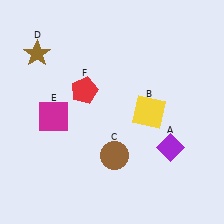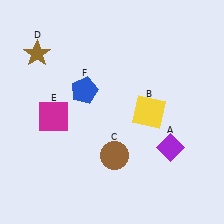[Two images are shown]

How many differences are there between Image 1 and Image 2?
There is 1 difference between the two images.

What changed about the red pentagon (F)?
In Image 1, F is red. In Image 2, it changed to blue.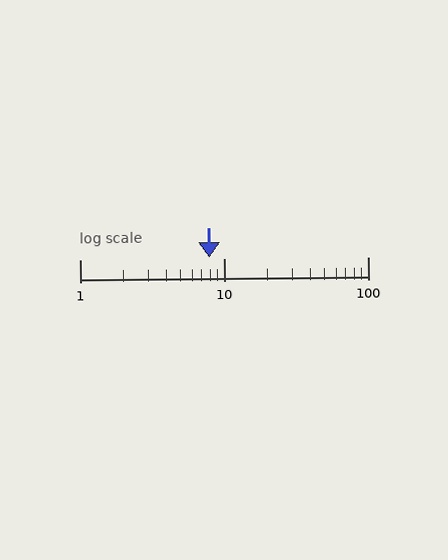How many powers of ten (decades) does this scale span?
The scale spans 2 decades, from 1 to 100.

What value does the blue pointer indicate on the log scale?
The pointer indicates approximately 7.9.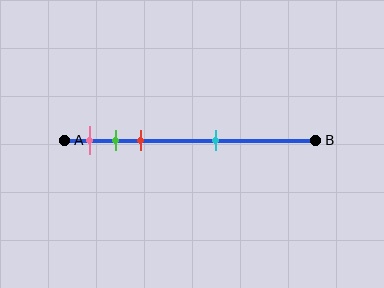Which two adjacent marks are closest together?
The green and red marks are the closest adjacent pair.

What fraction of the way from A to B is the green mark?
The green mark is approximately 20% (0.2) of the way from A to B.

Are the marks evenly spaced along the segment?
No, the marks are not evenly spaced.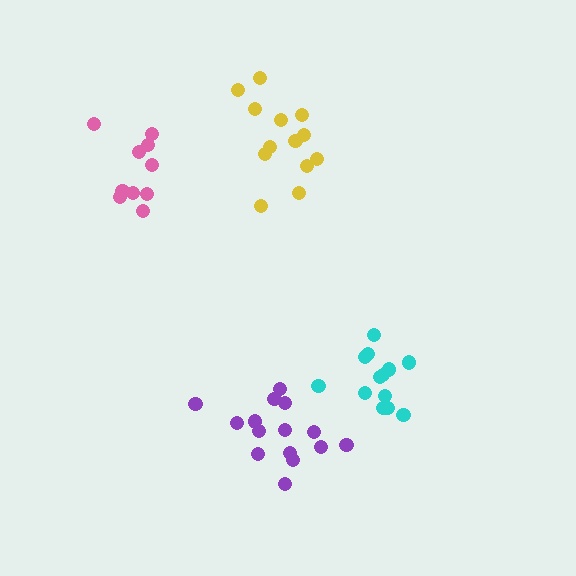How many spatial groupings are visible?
There are 4 spatial groupings.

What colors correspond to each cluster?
The clusters are colored: pink, cyan, purple, yellow.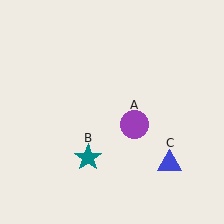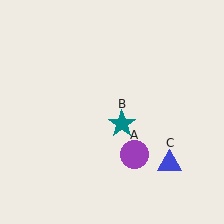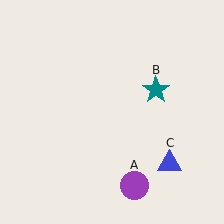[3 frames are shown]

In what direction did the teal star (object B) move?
The teal star (object B) moved up and to the right.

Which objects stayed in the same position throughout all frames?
Blue triangle (object C) remained stationary.